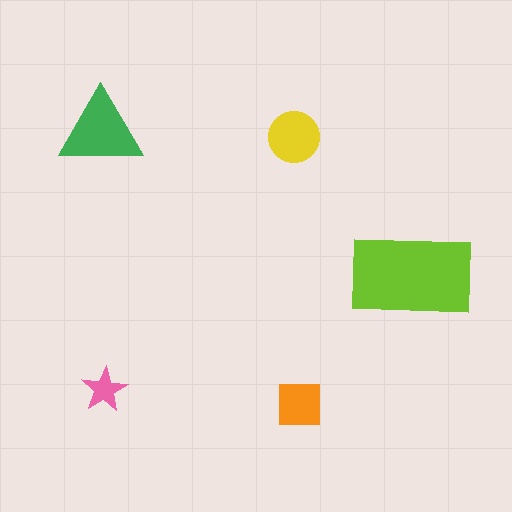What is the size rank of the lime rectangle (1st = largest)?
1st.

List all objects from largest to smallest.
The lime rectangle, the green triangle, the yellow circle, the orange square, the pink star.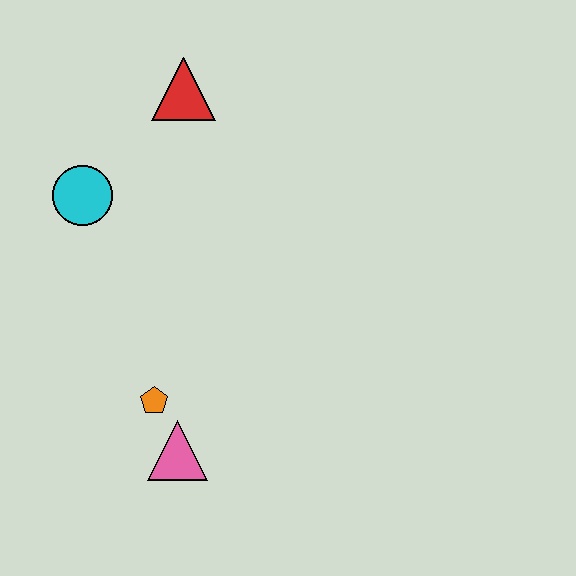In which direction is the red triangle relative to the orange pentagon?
The red triangle is above the orange pentagon.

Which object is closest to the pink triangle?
The orange pentagon is closest to the pink triangle.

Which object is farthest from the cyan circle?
The pink triangle is farthest from the cyan circle.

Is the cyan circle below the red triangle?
Yes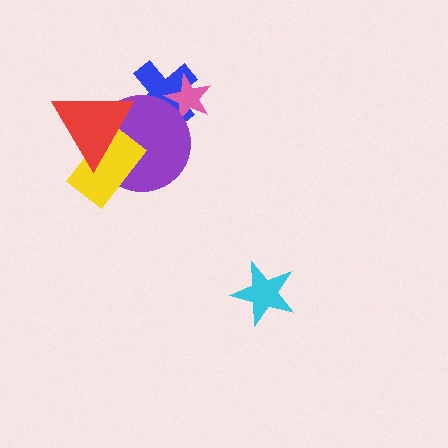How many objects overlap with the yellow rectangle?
2 objects overlap with the yellow rectangle.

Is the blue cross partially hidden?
Yes, it is partially covered by another shape.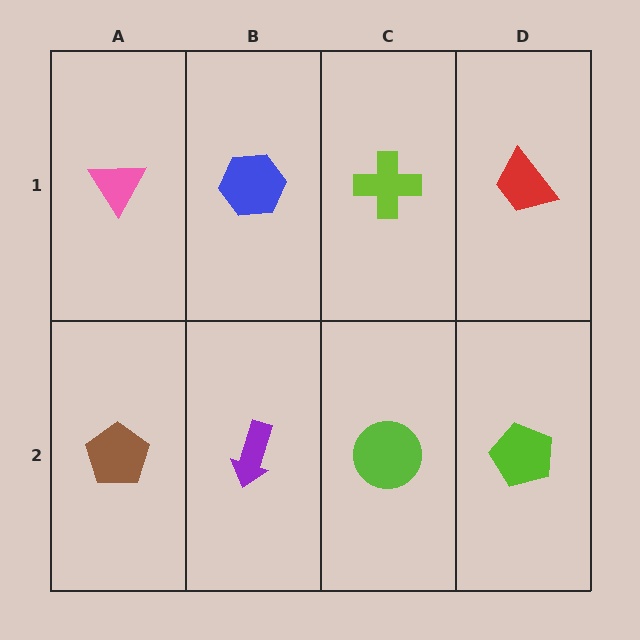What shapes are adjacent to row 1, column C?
A lime circle (row 2, column C), a blue hexagon (row 1, column B), a red trapezoid (row 1, column D).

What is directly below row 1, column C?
A lime circle.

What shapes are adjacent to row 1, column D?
A lime pentagon (row 2, column D), a lime cross (row 1, column C).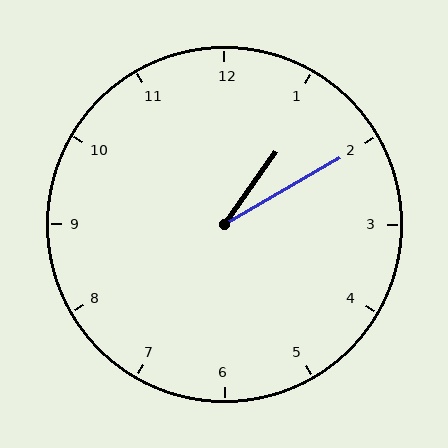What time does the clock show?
1:10.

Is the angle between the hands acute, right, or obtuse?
It is acute.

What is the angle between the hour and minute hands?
Approximately 25 degrees.